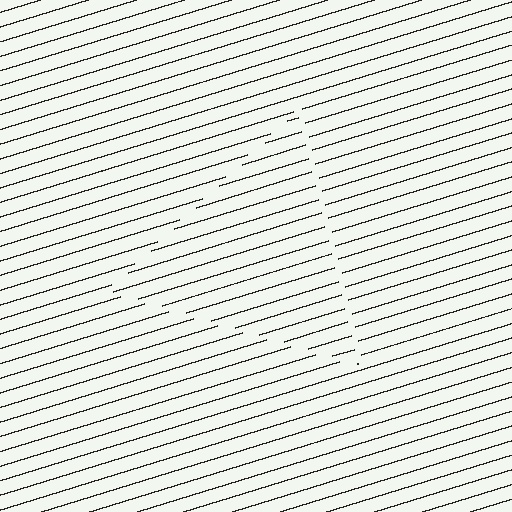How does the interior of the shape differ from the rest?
The interior of the shape contains the same grating, shifted by half a period — the contour is defined by the phase discontinuity where line-ends from the inner and outer gratings abut.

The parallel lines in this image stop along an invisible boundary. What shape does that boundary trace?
An illusory triangle. The interior of the shape contains the same grating, shifted by half a period — the contour is defined by the phase discontinuity where line-ends from the inner and outer gratings abut.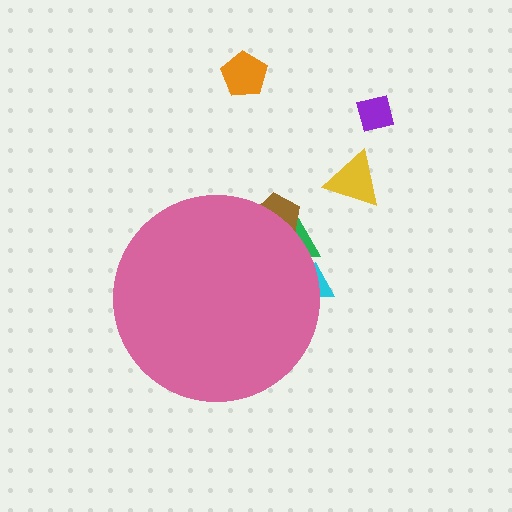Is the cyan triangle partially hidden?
Yes, the cyan triangle is partially hidden behind the pink circle.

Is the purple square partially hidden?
No, the purple square is fully visible.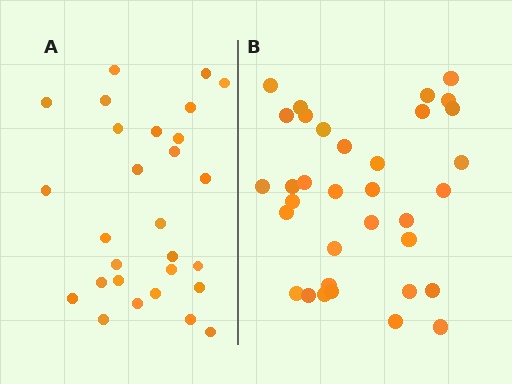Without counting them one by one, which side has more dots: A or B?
Region B (the right region) has more dots.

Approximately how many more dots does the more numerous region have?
Region B has about 6 more dots than region A.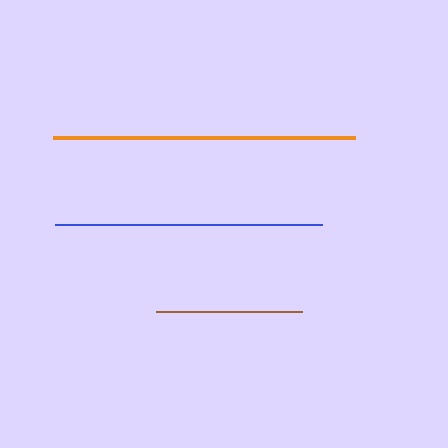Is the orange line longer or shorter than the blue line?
The orange line is longer than the blue line.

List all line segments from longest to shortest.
From longest to shortest: orange, blue, brown.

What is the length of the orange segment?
The orange segment is approximately 302 pixels long.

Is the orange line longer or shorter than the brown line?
The orange line is longer than the brown line.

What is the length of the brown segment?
The brown segment is approximately 146 pixels long.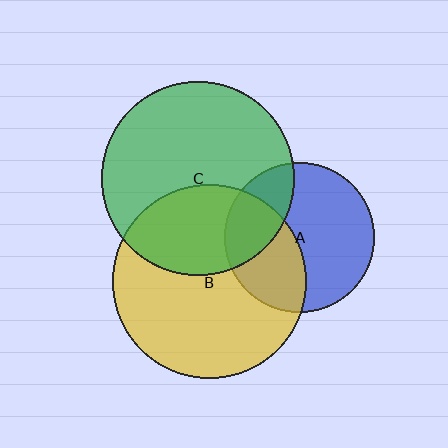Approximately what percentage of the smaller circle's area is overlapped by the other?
Approximately 25%.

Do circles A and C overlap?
Yes.